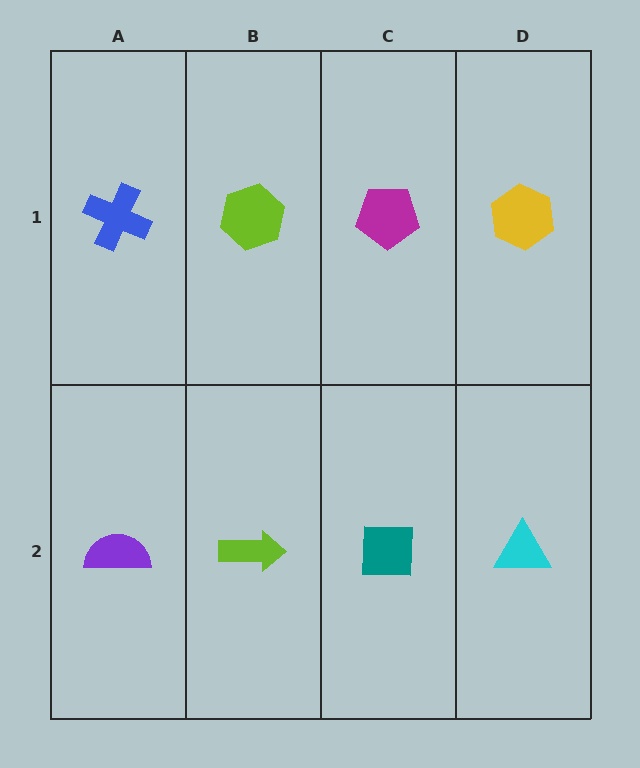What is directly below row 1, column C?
A teal square.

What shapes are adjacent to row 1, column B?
A lime arrow (row 2, column B), a blue cross (row 1, column A), a magenta pentagon (row 1, column C).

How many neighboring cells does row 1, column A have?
2.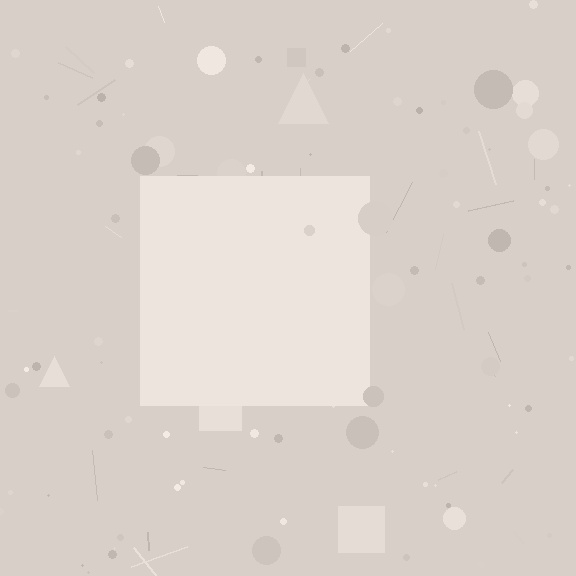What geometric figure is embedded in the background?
A square is embedded in the background.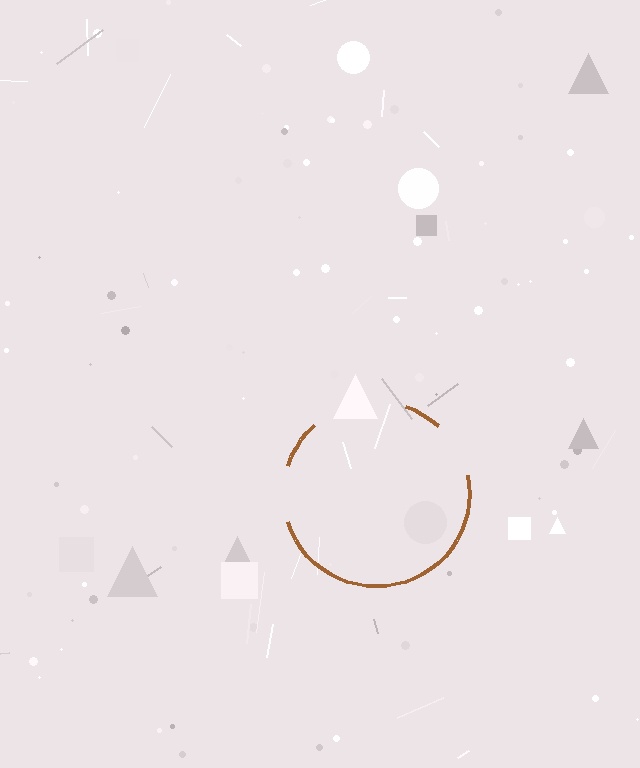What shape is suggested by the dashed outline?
The dashed outline suggests a circle.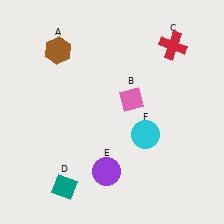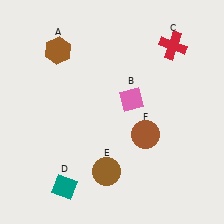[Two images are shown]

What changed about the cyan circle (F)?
In Image 1, F is cyan. In Image 2, it changed to brown.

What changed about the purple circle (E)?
In Image 1, E is purple. In Image 2, it changed to brown.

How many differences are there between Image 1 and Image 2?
There are 2 differences between the two images.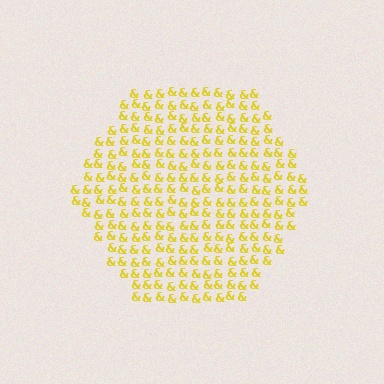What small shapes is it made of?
It is made of small ampersands.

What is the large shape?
The large shape is a hexagon.